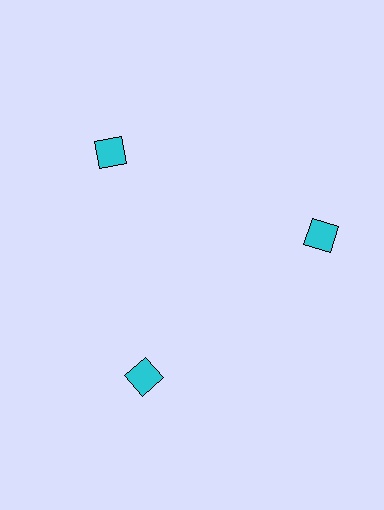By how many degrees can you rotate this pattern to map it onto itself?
The pattern maps onto itself every 120 degrees of rotation.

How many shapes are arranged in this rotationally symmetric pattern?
There are 3 shapes, arranged in 3 groups of 1.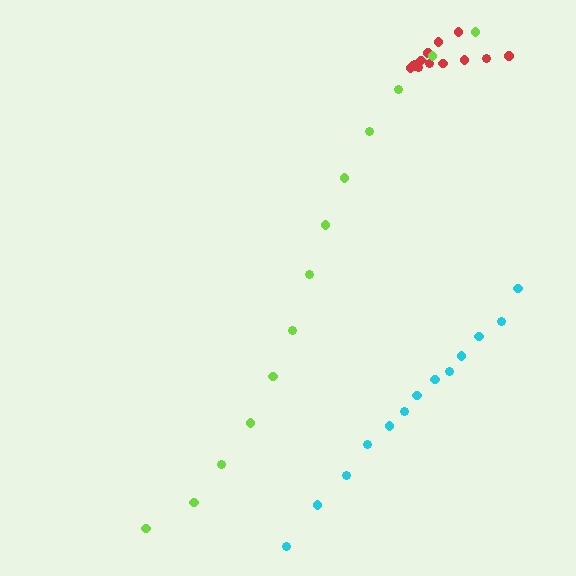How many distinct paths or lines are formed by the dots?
There are 3 distinct paths.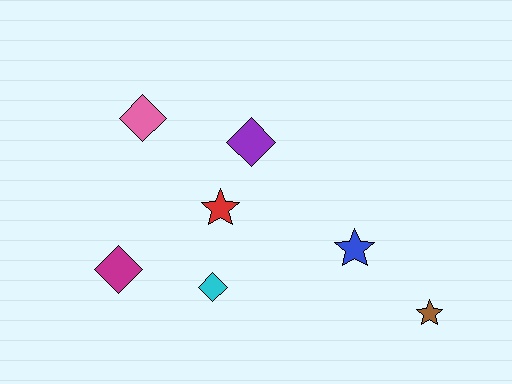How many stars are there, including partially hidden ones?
There are 3 stars.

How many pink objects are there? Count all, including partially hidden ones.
There is 1 pink object.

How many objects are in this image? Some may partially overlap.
There are 7 objects.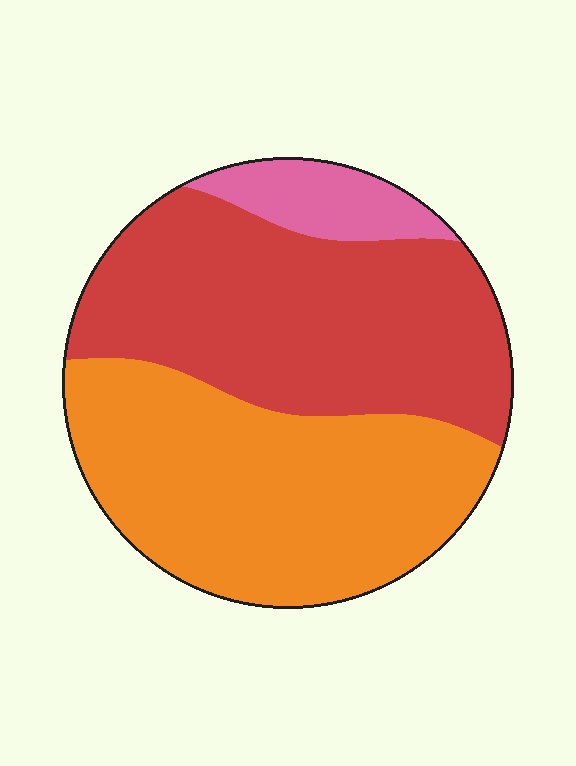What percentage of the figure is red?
Red takes up between a quarter and a half of the figure.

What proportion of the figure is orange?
Orange takes up between a third and a half of the figure.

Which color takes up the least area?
Pink, at roughly 10%.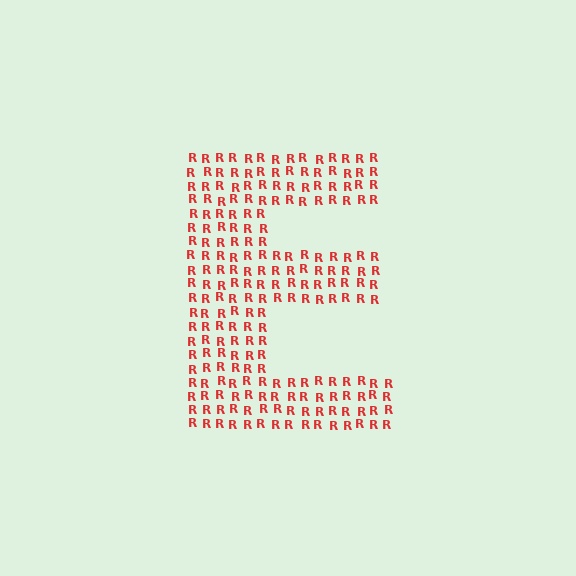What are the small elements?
The small elements are letter R's.